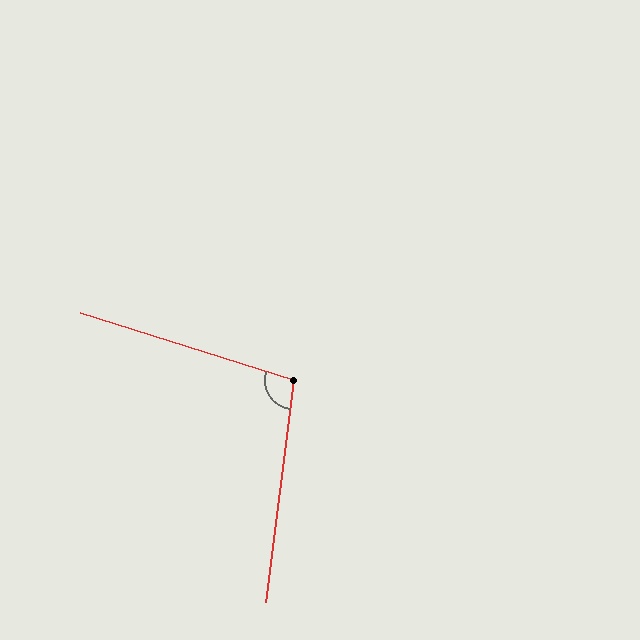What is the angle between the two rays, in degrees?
Approximately 100 degrees.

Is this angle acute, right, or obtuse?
It is obtuse.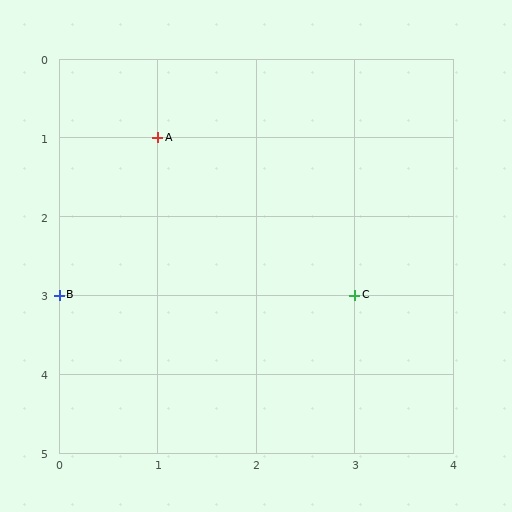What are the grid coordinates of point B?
Point B is at grid coordinates (0, 3).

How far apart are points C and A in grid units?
Points C and A are 2 columns and 2 rows apart (about 2.8 grid units diagonally).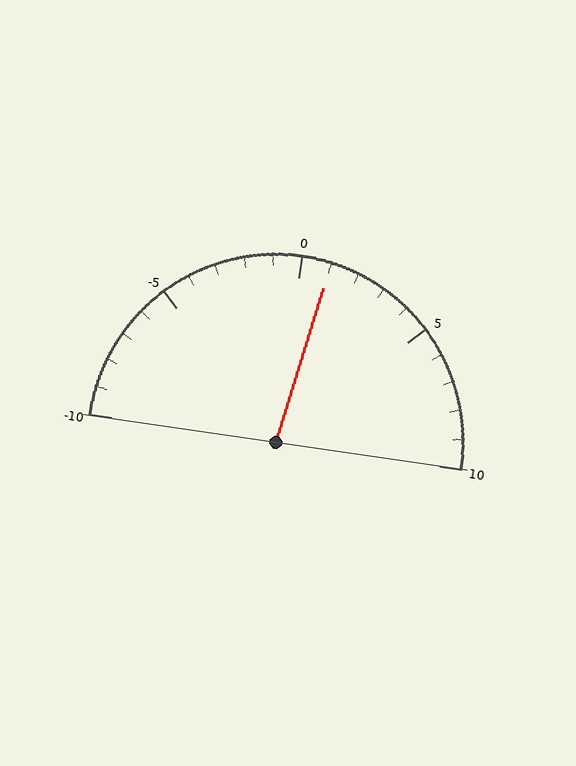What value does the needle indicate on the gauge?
The needle indicates approximately 1.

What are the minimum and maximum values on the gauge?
The gauge ranges from -10 to 10.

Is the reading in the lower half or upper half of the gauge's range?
The reading is in the upper half of the range (-10 to 10).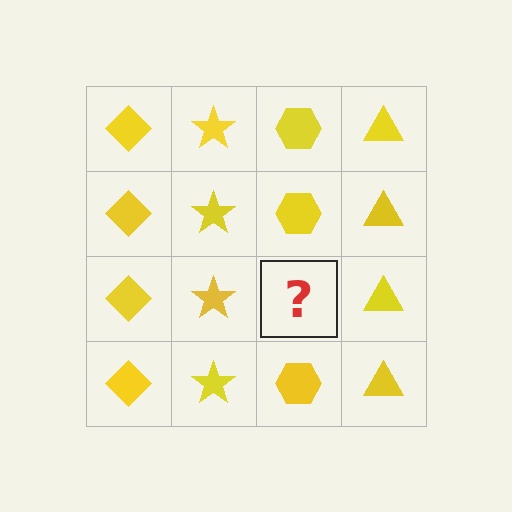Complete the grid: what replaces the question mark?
The question mark should be replaced with a yellow hexagon.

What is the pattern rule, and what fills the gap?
The rule is that each column has a consistent shape. The gap should be filled with a yellow hexagon.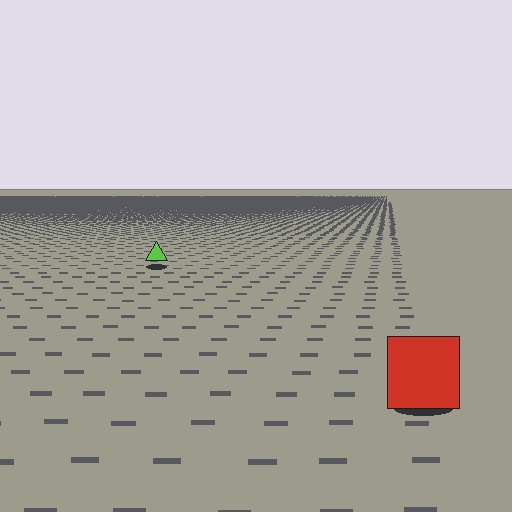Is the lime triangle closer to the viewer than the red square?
No. The red square is closer — you can tell from the texture gradient: the ground texture is coarser near it.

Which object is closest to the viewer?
The red square is closest. The texture marks near it are larger and more spread out.